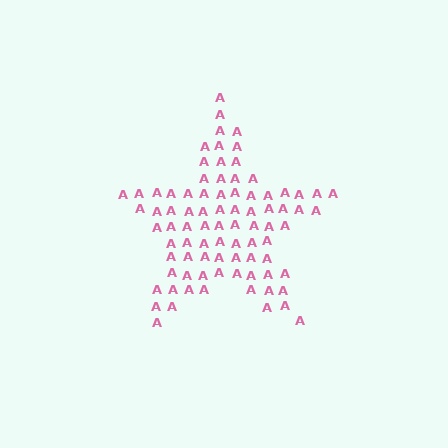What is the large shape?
The large shape is a star.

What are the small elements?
The small elements are letter A's.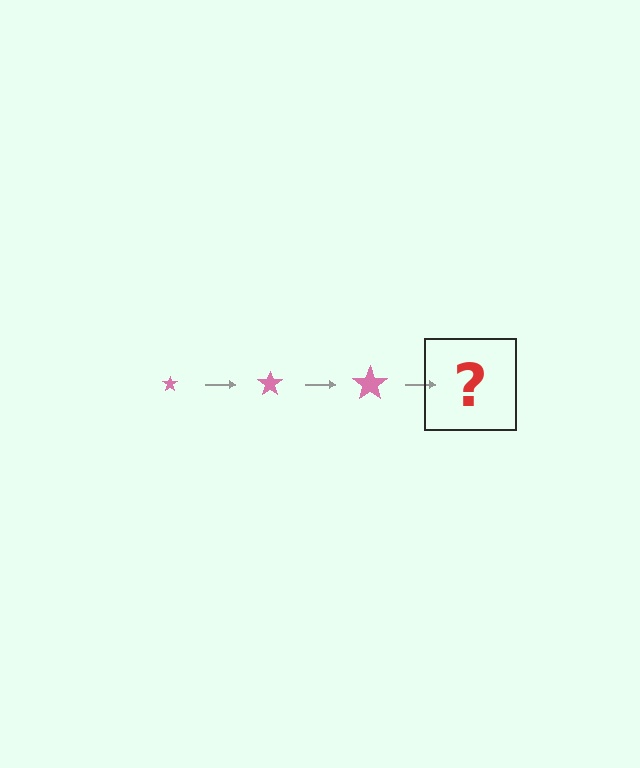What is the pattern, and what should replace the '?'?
The pattern is that the star gets progressively larger each step. The '?' should be a pink star, larger than the previous one.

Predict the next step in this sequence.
The next step is a pink star, larger than the previous one.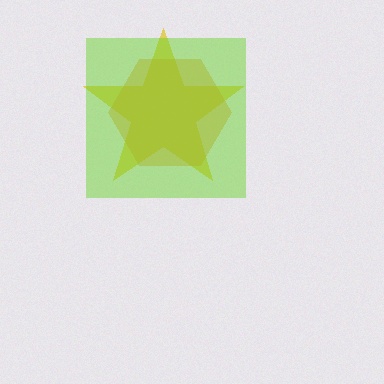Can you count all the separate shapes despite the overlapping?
Yes, there are 3 separate shapes.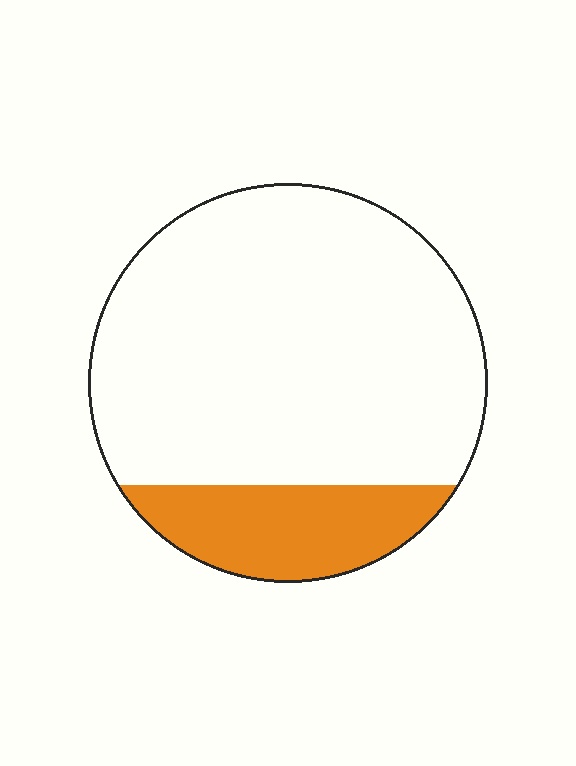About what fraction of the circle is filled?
About one fifth (1/5).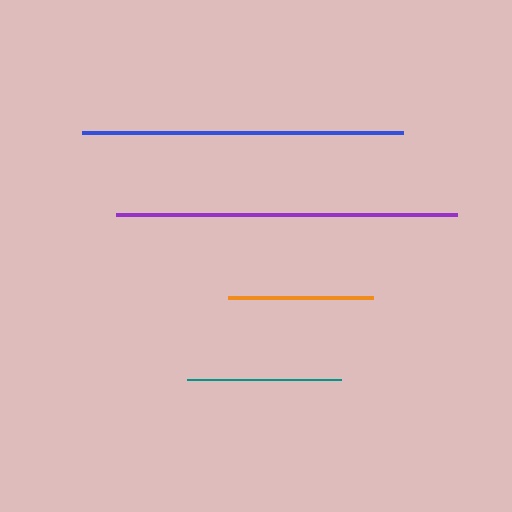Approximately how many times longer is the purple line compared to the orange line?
The purple line is approximately 2.3 times the length of the orange line.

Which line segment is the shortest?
The orange line is the shortest at approximately 145 pixels.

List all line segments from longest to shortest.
From longest to shortest: purple, blue, teal, orange.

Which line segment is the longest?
The purple line is the longest at approximately 341 pixels.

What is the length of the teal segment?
The teal segment is approximately 154 pixels long.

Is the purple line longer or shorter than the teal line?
The purple line is longer than the teal line.